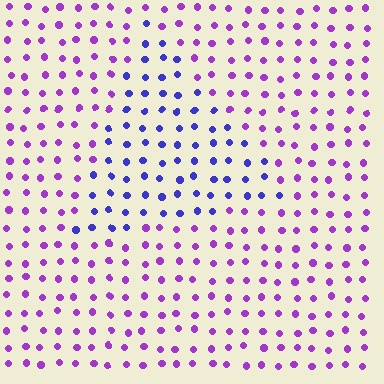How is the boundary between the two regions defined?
The boundary is defined purely by a slight shift in hue (about 42 degrees). Spacing, size, and orientation are identical on both sides.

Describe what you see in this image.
The image is filled with small purple elements in a uniform arrangement. A triangle-shaped region is visible where the elements are tinted to a slightly different hue, forming a subtle color boundary.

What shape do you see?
I see a triangle.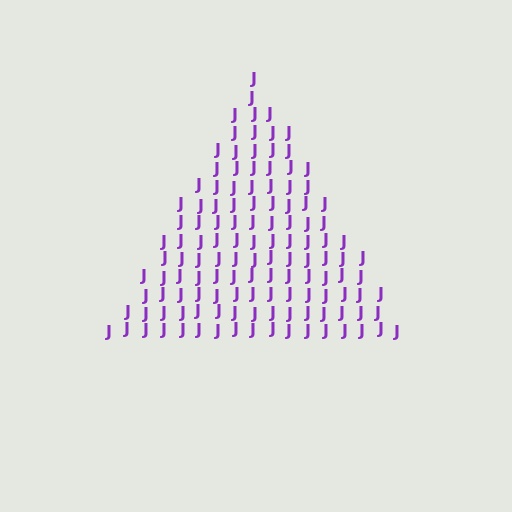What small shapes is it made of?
It is made of small letter J's.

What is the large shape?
The large shape is a triangle.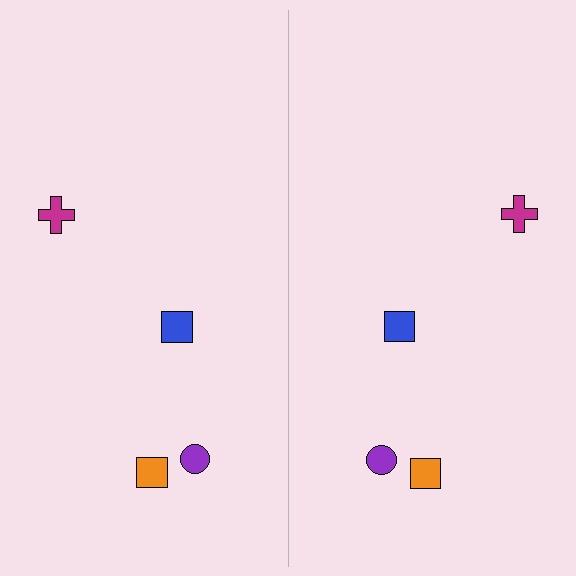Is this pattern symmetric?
Yes, this pattern has bilateral (reflection) symmetry.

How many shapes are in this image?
There are 8 shapes in this image.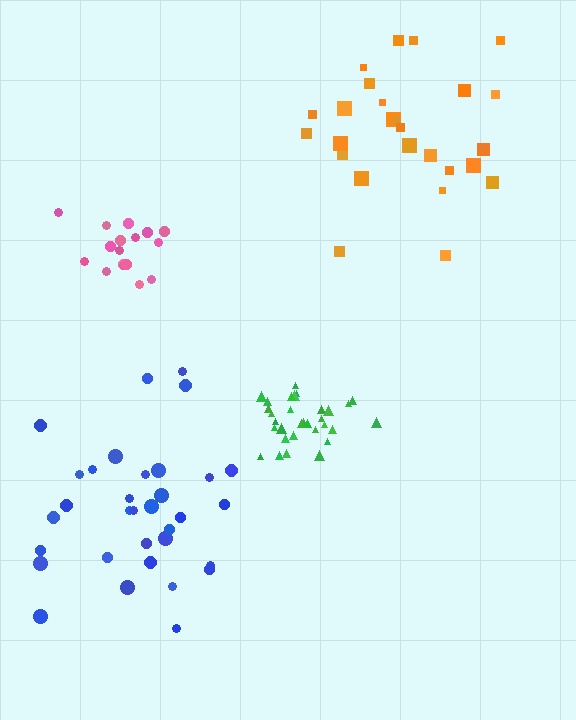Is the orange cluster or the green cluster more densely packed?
Green.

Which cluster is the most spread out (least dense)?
Blue.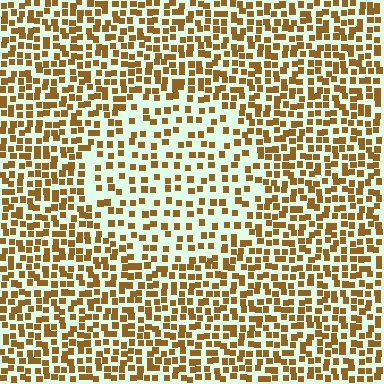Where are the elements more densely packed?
The elements are more densely packed outside the circle boundary.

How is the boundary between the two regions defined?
The boundary is defined by a change in element density (approximately 1.8x ratio). All elements are the same color, size, and shape.